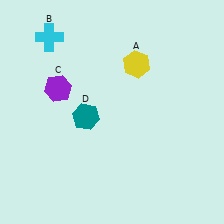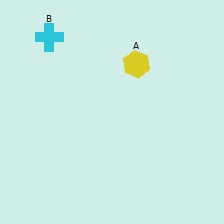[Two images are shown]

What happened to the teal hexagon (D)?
The teal hexagon (D) was removed in Image 2. It was in the bottom-left area of Image 1.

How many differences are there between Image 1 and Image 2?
There are 2 differences between the two images.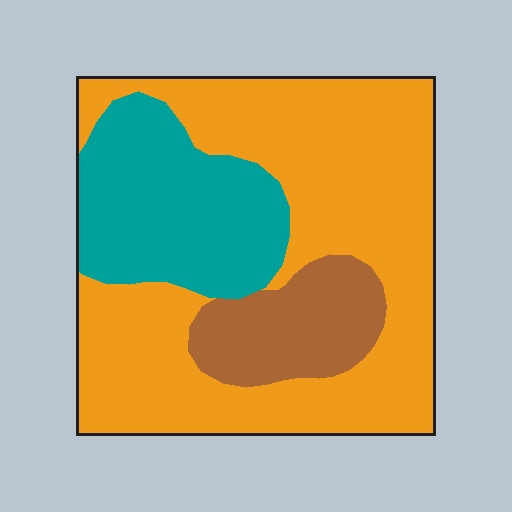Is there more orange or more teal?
Orange.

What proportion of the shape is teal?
Teal covers 25% of the shape.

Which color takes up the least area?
Brown, at roughly 15%.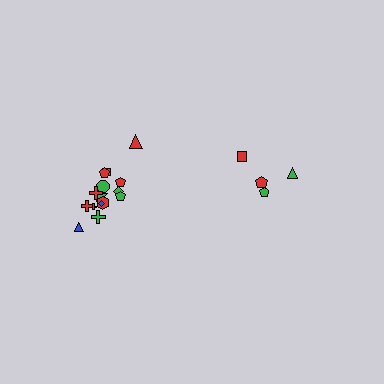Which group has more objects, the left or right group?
The left group.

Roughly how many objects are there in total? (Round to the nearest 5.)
Roughly 20 objects in total.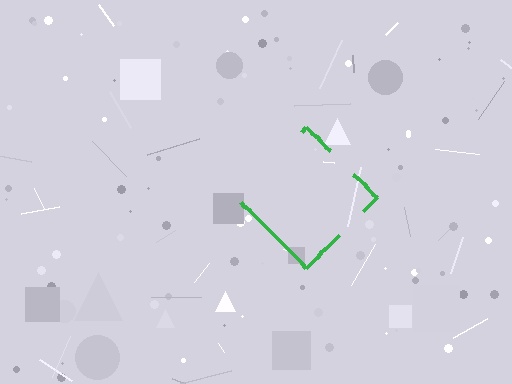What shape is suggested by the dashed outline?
The dashed outline suggests a diamond.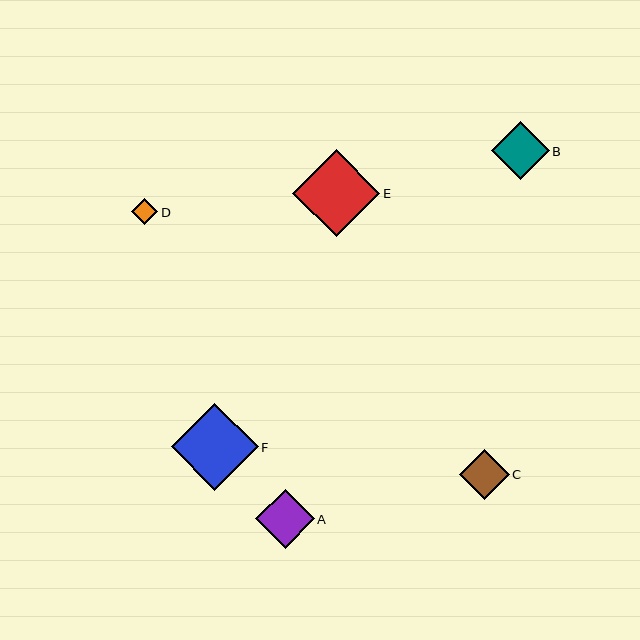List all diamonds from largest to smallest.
From largest to smallest: E, F, A, B, C, D.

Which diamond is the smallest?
Diamond D is the smallest with a size of approximately 26 pixels.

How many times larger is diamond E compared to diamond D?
Diamond E is approximately 3.4 times the size of diamond D.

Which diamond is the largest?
Diamond E is the largest with a size of approximately 87 pixels.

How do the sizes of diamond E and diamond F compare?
Diamond E and diamond F are approximately the same size.